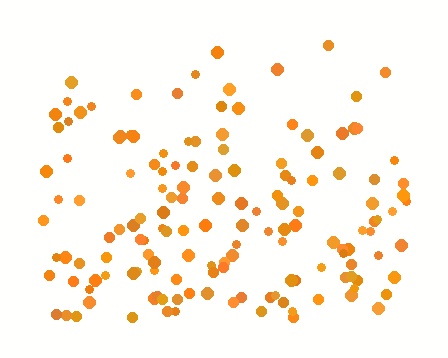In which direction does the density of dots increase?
From top to bottom, with the bottom side densest.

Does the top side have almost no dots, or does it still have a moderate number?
Still a moderate number, just noticeably fewer than the bottom.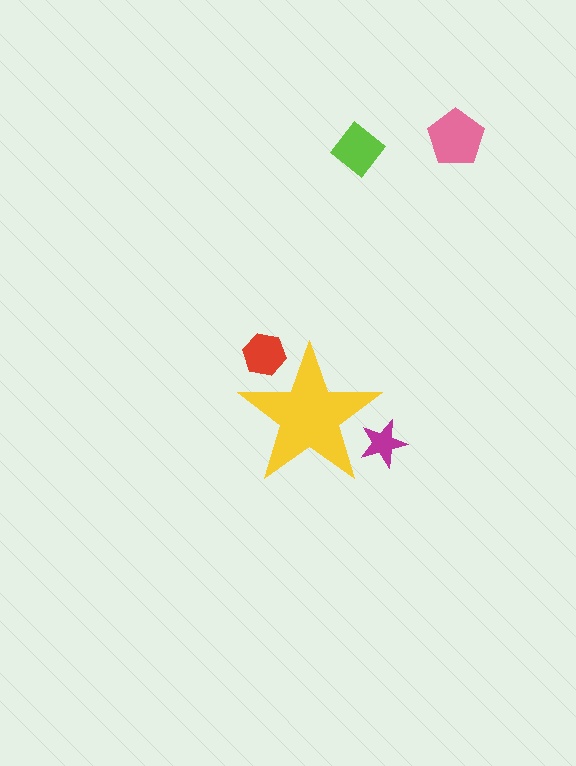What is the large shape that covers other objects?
A yellow star.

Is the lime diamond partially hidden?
No, the lime diamond is fully visible.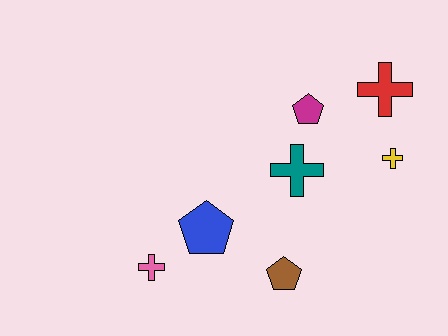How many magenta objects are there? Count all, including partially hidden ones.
There is 1 magenta object.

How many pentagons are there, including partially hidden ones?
There are 3 pentagons.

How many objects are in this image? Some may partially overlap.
There are 7 objects.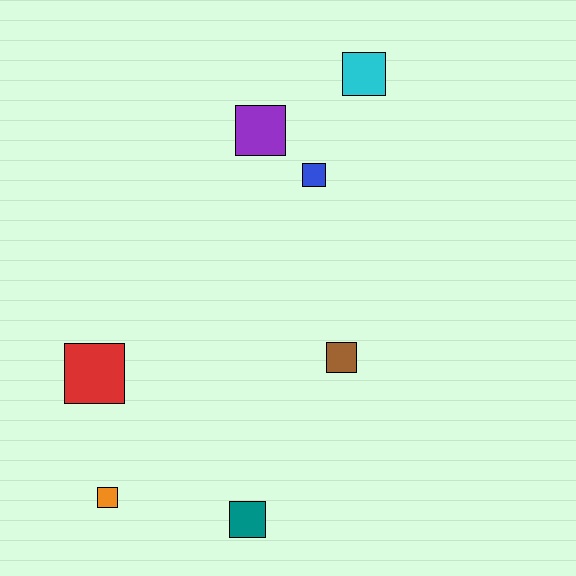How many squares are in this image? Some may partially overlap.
There are 7 squares.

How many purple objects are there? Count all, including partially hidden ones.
There is 1 purple object.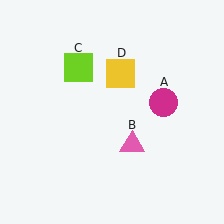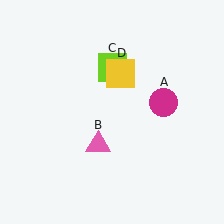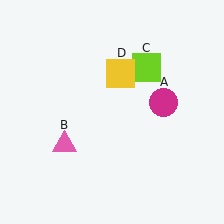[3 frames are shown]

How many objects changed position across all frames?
2 objects changed position: pink triangle (object B), lime square (object C).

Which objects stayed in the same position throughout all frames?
Magenta circle (object A) and yellow square (object D) remained stationary.